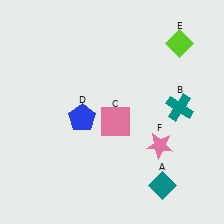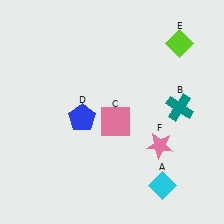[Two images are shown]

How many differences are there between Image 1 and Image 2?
There is 1 difference between the two images.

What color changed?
The diamond (A) changed from teal in Image 1 to cyan in Image 2.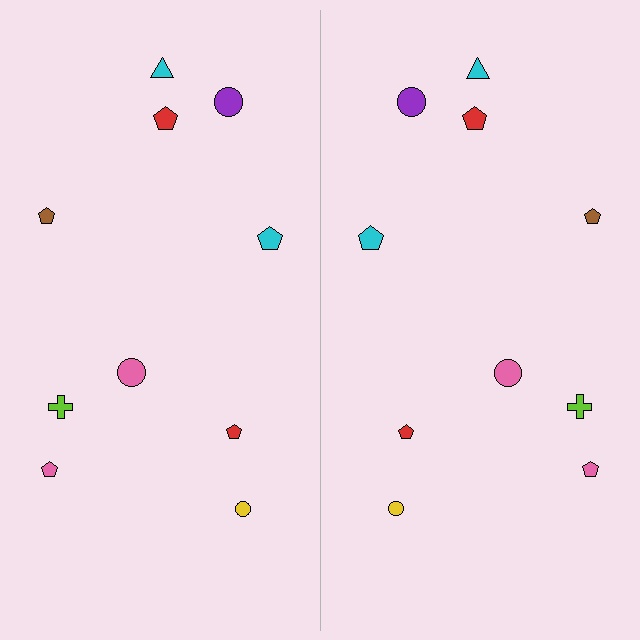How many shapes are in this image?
There are 20 shapes in this image.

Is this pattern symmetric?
Yes, this pattern has bilateral (reflection) symmetry.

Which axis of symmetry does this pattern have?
The pattern has a vertical axis of symmetry running through the center of the image.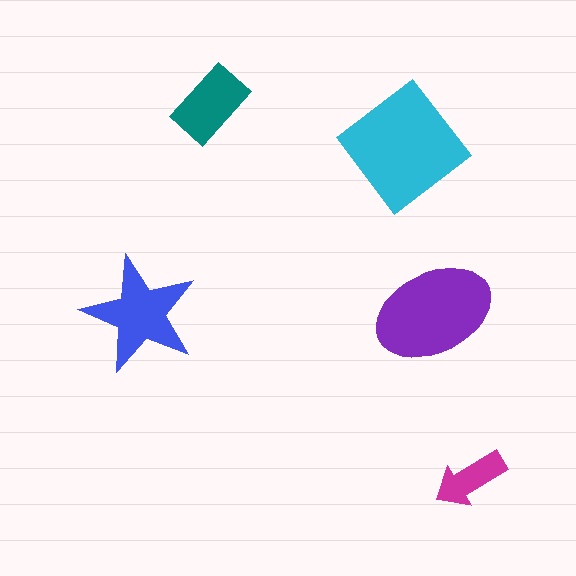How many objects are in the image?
There are 5 objects in the image.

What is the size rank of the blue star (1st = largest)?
3rd.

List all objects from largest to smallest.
The cyan diamond, the purple ellipse, the blue star, the teal rectangle, the magenta arrow.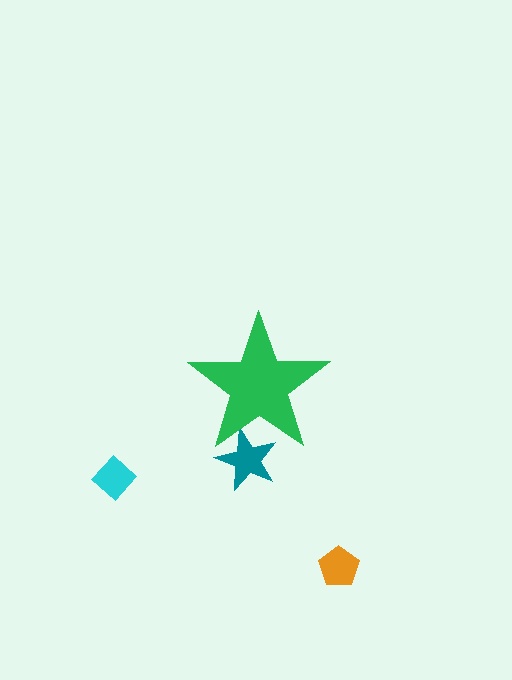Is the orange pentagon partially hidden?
No, the orange pentagon is fully visible.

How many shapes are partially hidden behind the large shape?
1 shape is partially hidden.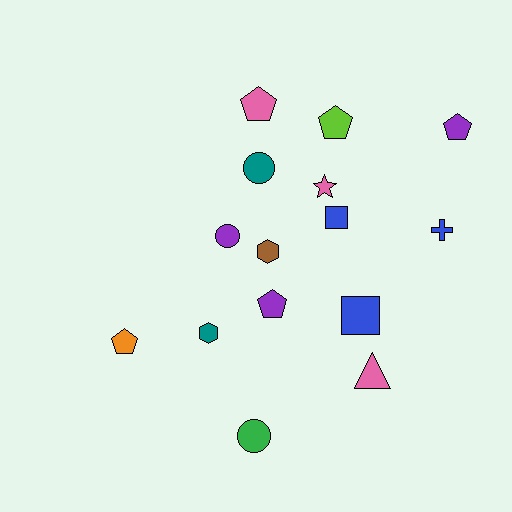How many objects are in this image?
There are 15 objects.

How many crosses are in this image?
There is 1 cross.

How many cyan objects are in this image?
There are no cyan objects.